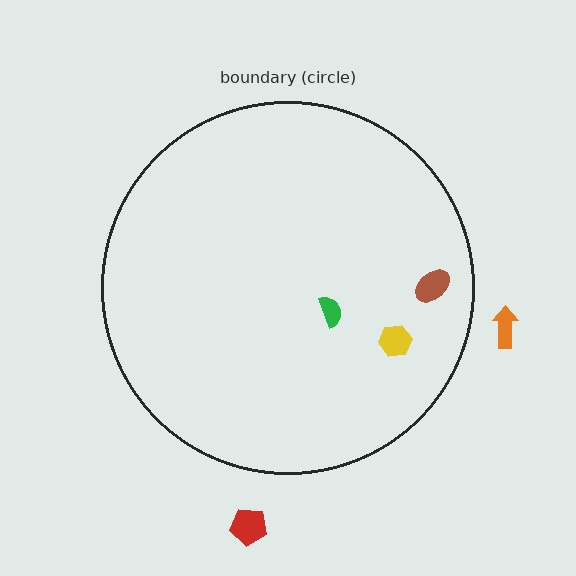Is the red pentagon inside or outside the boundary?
Outside.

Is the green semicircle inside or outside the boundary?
Inside.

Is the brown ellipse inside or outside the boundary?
Inside.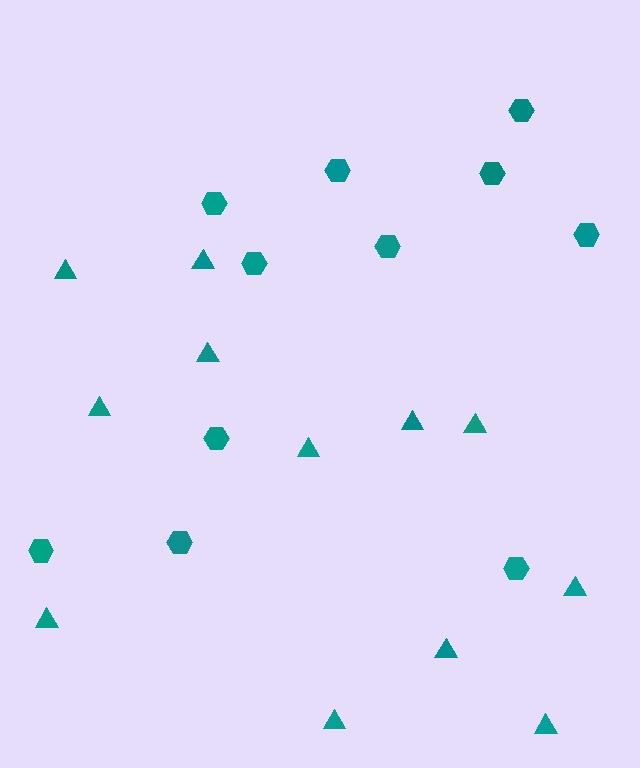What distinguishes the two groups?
There are 2 groups: one group of triangles (12) and one group of hexagons (11).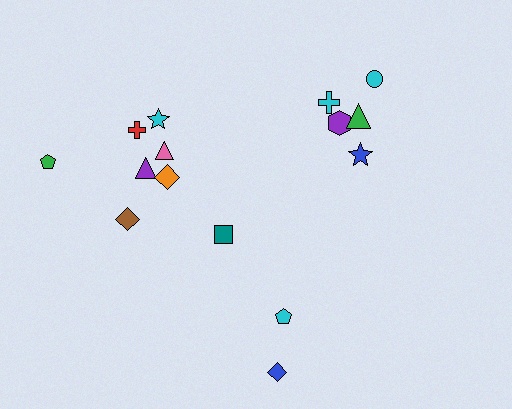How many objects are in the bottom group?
There are 3 objects.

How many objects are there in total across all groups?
There are 15 objects.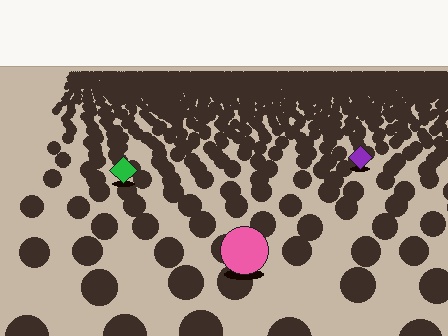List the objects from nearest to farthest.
From nearest to farthest: the pink circle, the green diamond, the purple diamond.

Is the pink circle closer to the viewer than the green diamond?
Yes. The pink circle is closer — you can tell from the texture gradient: the ground texture is coarser near it.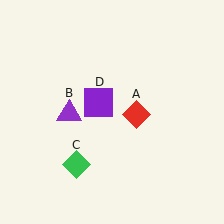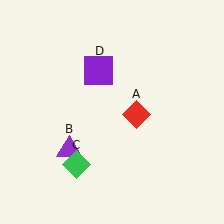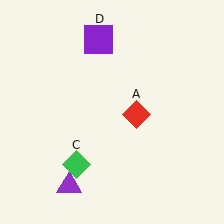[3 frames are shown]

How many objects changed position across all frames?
2 objects changed position: purple triangle (object B), purple square (object D).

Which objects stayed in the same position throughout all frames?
Red diamond (object A) and green diamond (object C) remained stationary.